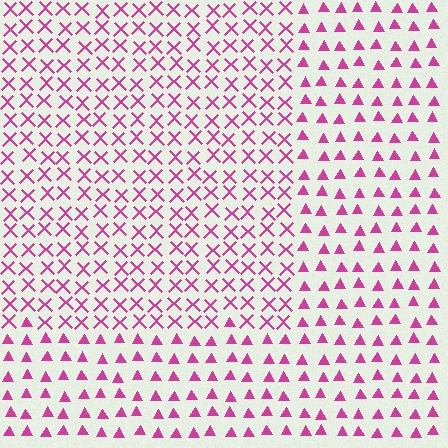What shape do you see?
I see a rectangle.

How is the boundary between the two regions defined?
The boundary is defined by a change in element shape: X marks inside vs. triangles outside. All elements share the same color and spacing.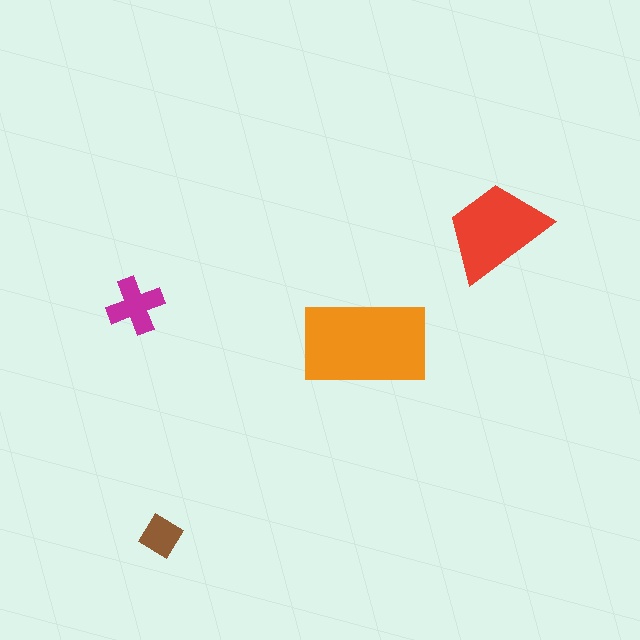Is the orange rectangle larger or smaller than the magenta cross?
Larger.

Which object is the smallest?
The brown diamond.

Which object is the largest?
The orange rectangle.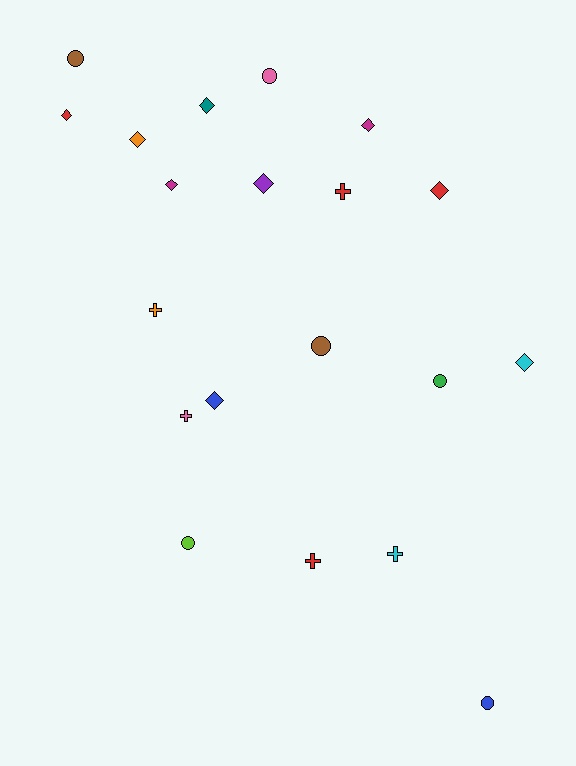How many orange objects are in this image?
There are 2 orange objects.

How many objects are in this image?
There are 20 objects.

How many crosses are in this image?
There are 5 crosses.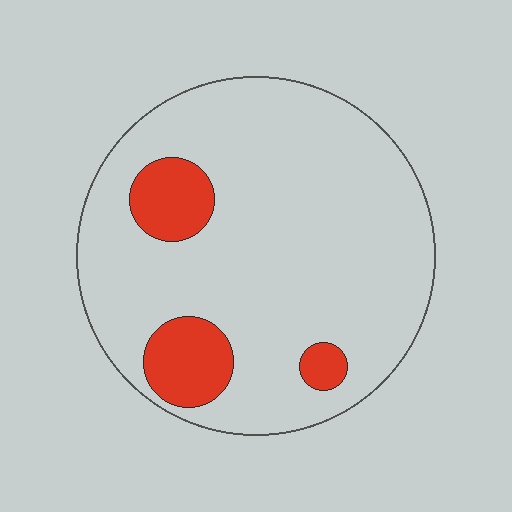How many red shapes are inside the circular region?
3.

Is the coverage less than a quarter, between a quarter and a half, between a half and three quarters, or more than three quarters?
Less than a quarter.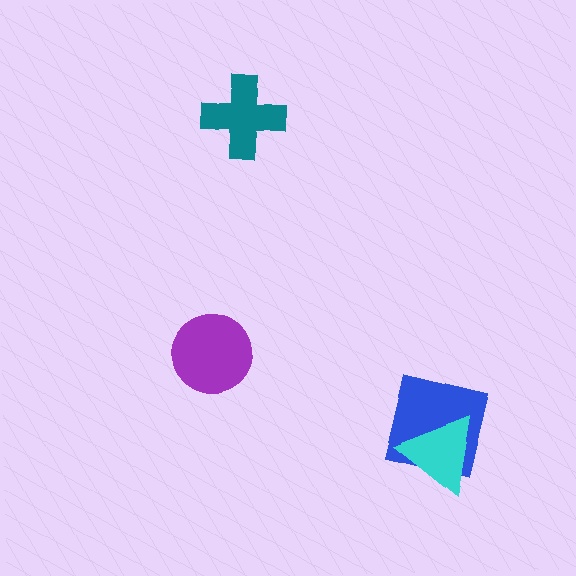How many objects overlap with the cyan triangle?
1 object overlaps with the cyan triangle.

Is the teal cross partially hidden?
No, no other shape covers it.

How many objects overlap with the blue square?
1 object overlaps with the blue square.